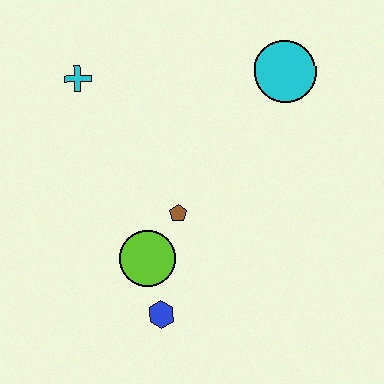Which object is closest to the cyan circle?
The brown pentagon is closest to the cyan circle.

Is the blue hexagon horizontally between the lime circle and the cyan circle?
Yes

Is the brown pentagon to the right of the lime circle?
Yes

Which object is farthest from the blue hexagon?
The cyan circle is farthest from the blue hexagon.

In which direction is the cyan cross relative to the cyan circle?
The cyan cross is to the left of the cyan circle.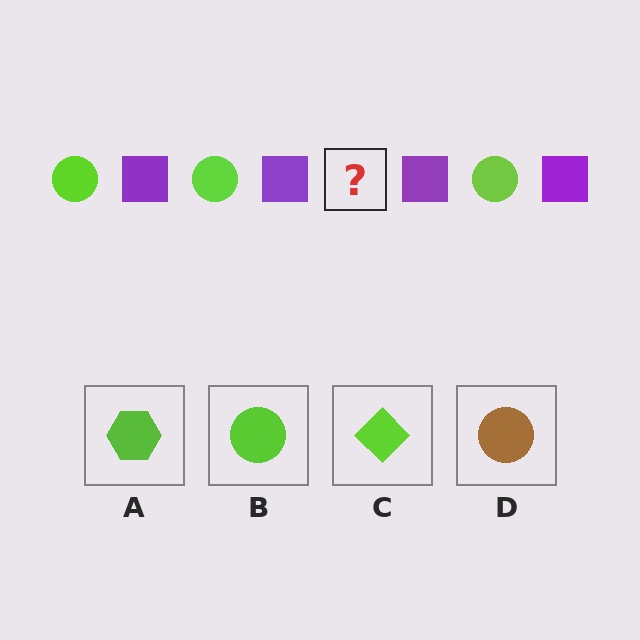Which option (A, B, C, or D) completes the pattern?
B.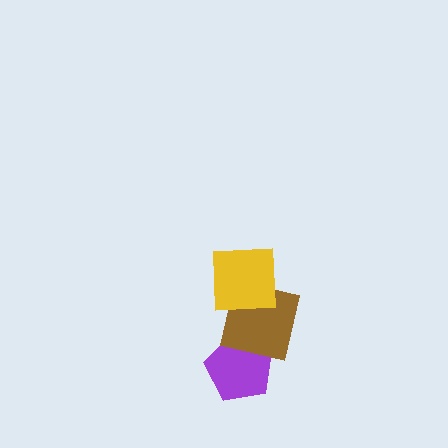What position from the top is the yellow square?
The yellow square is 1st from the top.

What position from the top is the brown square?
The brown square is 2nd from the top.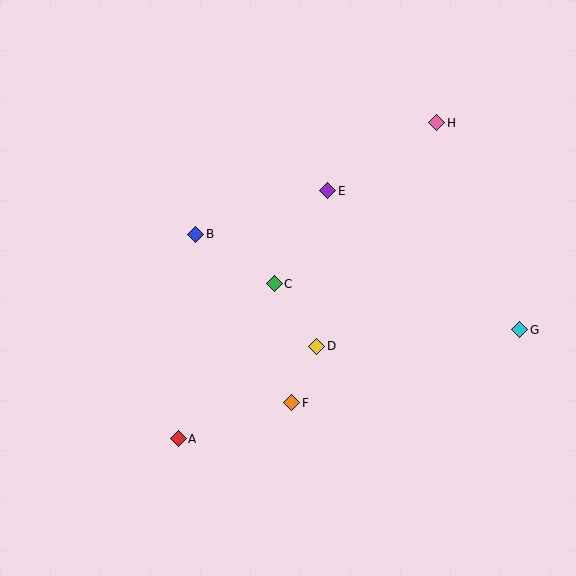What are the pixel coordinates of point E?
Point E is at (328, 191).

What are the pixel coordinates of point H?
Point H is at (437, 123).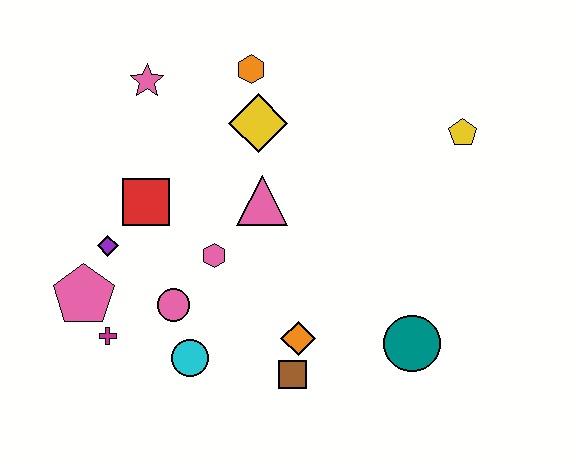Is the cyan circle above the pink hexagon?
No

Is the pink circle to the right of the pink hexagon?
No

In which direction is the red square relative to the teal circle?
The red square is to the left of the teal circle.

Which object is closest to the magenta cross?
The pink pentagon is closest to the magenta cross.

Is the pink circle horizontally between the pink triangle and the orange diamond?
No